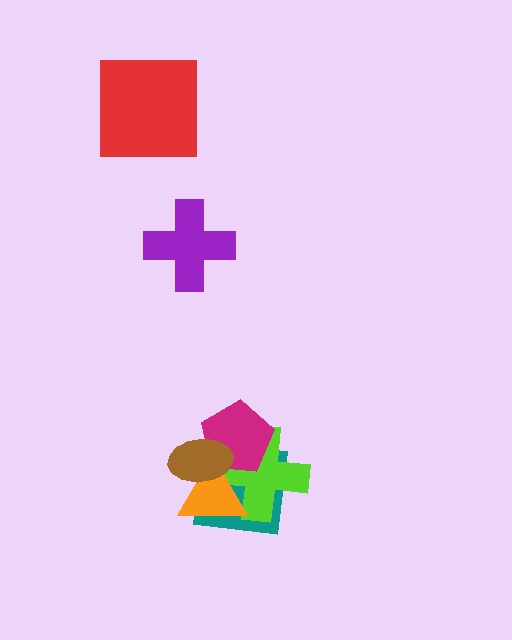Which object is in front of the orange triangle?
The brown ellipse is in front of the orange triangle.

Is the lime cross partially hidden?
Yes, it is partially covered by another shape.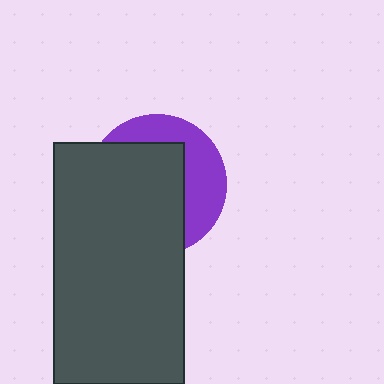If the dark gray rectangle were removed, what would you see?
You would see the complete purple circle.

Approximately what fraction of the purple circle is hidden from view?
Roughly 64% of the purple circle is hidden behind the dark gray rectangle.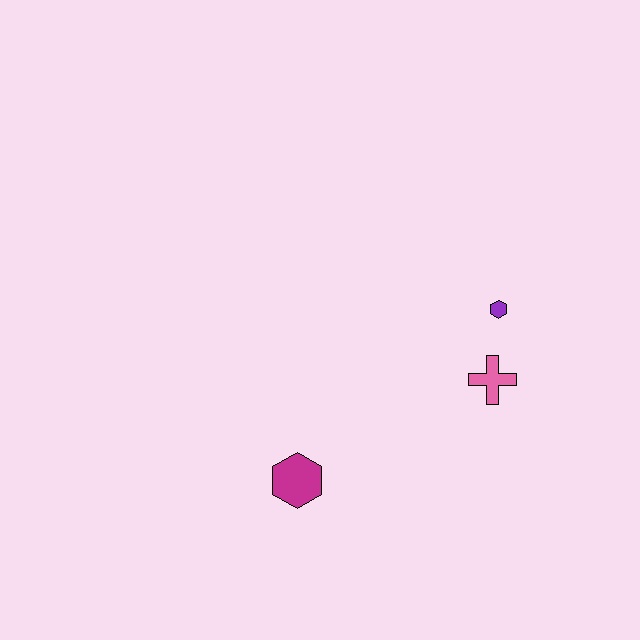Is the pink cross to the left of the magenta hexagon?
No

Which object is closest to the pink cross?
The purple hexagon is closest to the pink cross.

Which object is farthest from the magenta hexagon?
The purple hexagon is farthest from the magenta hexagon.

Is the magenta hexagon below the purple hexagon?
Yes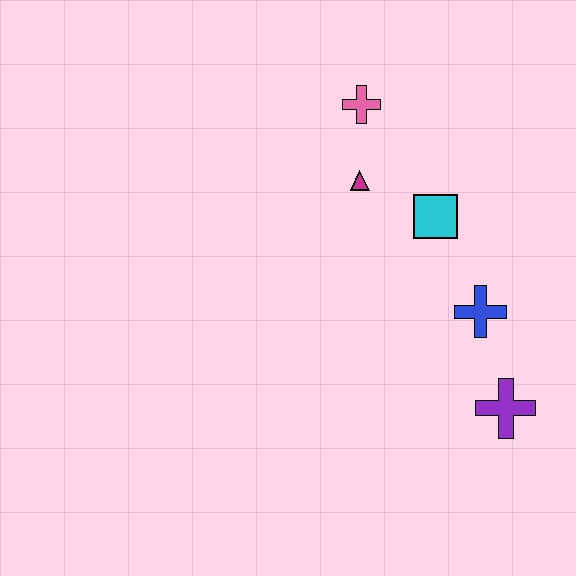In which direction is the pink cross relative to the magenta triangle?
The pink cross is above the magenta triangle.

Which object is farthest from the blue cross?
The pink cross is farthest from the blue cross.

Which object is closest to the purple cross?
The blue cross is closest to the purple cross.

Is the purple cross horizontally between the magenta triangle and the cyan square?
No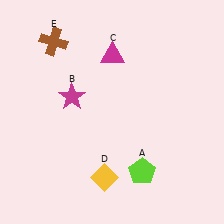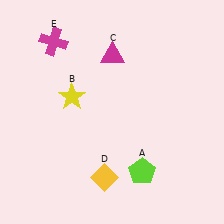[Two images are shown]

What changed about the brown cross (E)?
In Image 1, E is brown. In Image 2, it changed to magenta.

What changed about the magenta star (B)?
In Image 1, B is magenta. In Image 2, it changed to yellow.